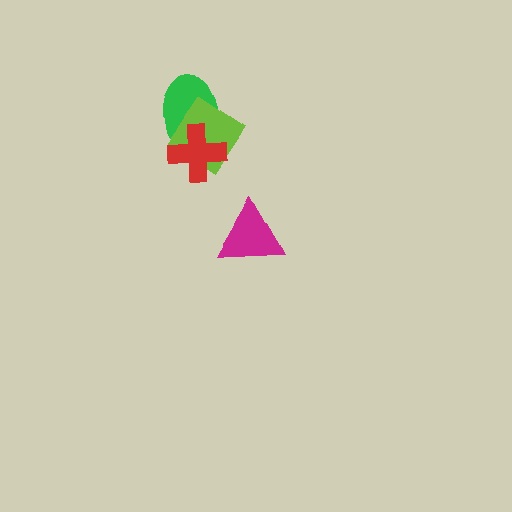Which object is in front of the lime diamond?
The red cross is in front of the lime diamond.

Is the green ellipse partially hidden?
Yes, it is partially covered by another shape.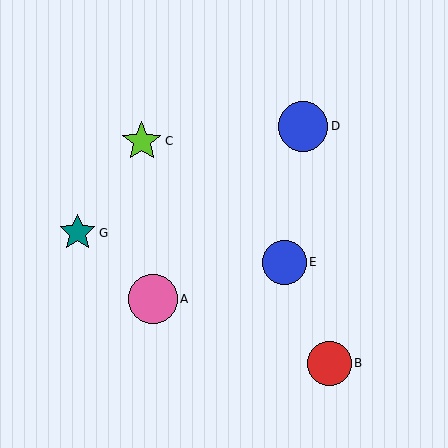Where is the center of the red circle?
The center of the red circle is at (330, 363).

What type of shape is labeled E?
Shape E is a blue circle.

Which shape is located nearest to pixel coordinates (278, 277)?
The blue circle (labeled E) at (285, 262) is nearest to that location.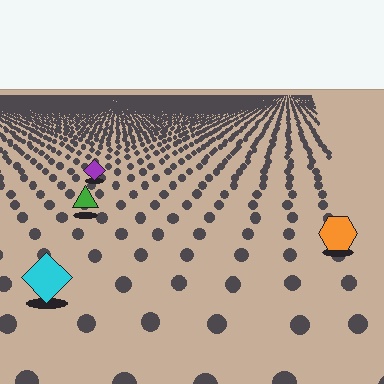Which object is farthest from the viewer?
The purple diamond is farthest from the viewer. It appears smaller and the ground texture around it is denser.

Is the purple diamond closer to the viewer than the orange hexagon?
No. The orange hexagon is closer — you can tell from the texture gradient: the ground texture is coarser near it.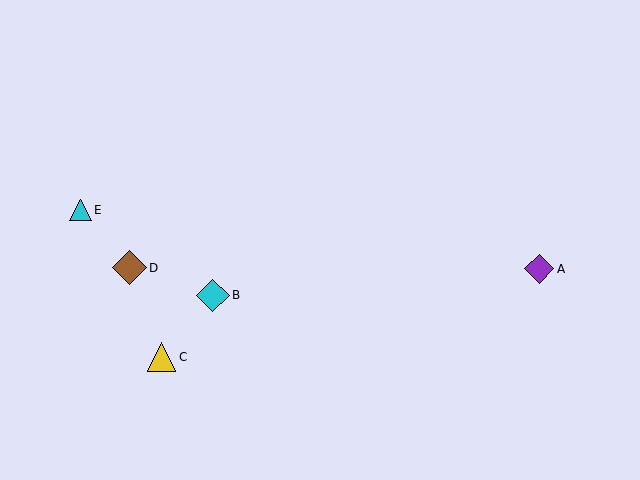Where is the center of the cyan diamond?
The center of the cyan diamond is at (213, 295).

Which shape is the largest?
The brown diamond (labeled D) is the largest.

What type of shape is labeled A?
Shape A is a purple diamond.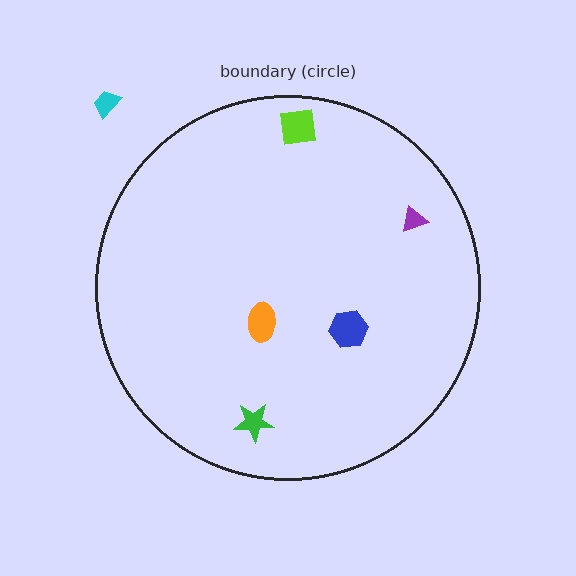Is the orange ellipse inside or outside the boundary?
Inside.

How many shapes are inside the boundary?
5 inside, 1 outside.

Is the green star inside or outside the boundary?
Inside.